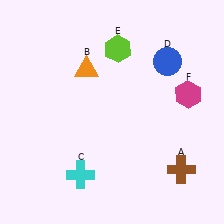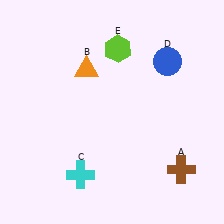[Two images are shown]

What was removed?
The magenta hexagon (F) was removed in Image 2.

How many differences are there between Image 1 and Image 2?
There is 1 difference between the two images.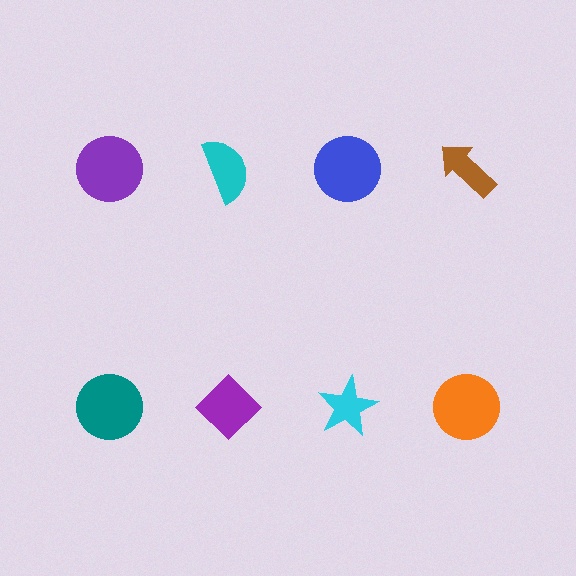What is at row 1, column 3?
A blue circle.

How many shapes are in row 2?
4 shapes.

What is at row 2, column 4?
An orange circle.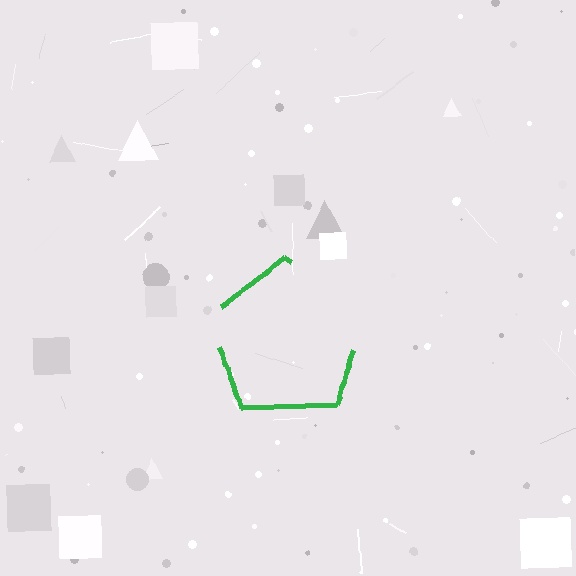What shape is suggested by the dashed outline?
The dashed outline suggests a pentagon.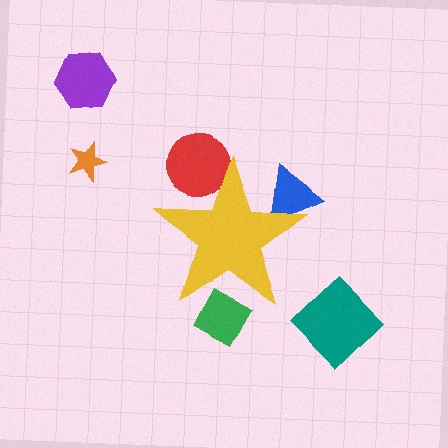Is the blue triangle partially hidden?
Yes, the blue triangle is partially hidden behind the yellow star.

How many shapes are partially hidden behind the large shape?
3 shapes are partially hidden.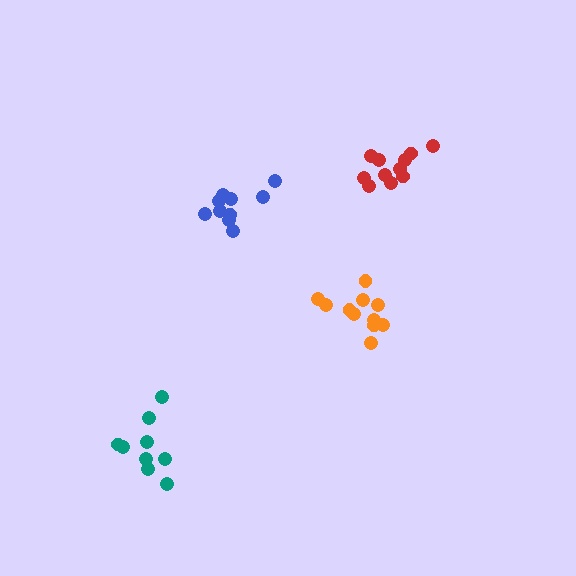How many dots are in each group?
Group 1: 10 dots, Group 2: 11 dots, Group 3: 11 dots, Group 4: 9 dots (41 total).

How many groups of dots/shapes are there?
There are 4 groups.